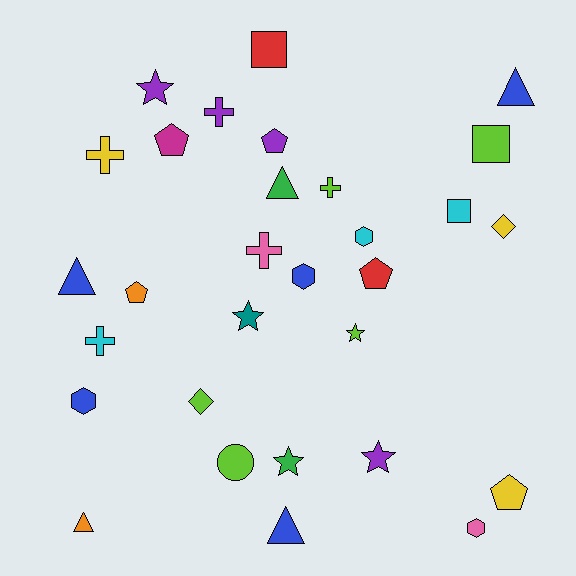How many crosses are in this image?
There are 5 crosses.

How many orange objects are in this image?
There are 2 orange objects.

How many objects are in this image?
There are 30 objects.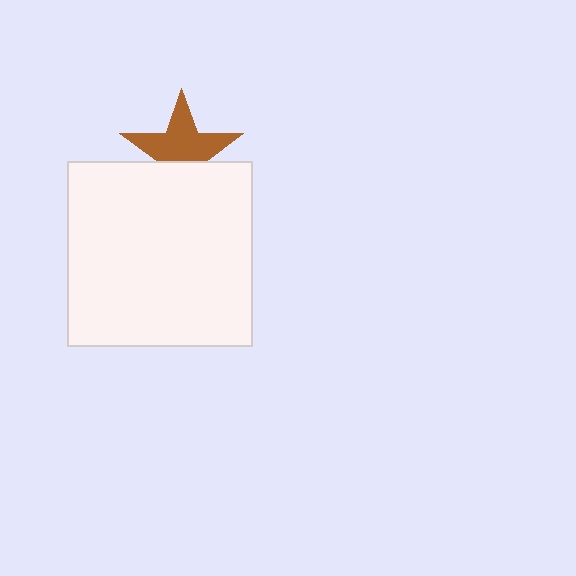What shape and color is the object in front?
The object in front is a white square.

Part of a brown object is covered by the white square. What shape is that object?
It is a star.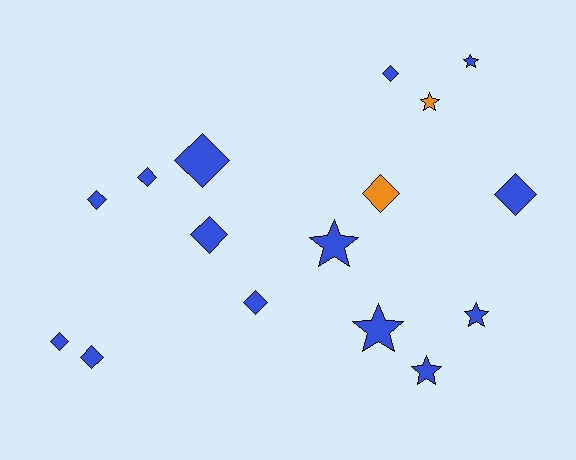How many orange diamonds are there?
There is 1 orange diamond.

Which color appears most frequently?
Blue, with 14 objects.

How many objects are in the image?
There are 16 objects.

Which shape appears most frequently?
Diamond, with 10 objects.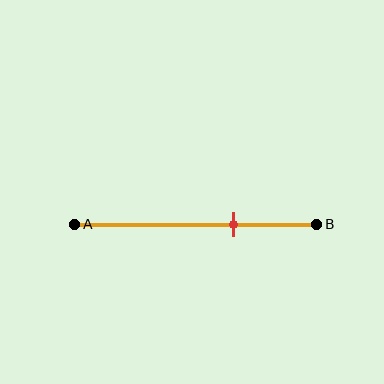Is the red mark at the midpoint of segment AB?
No, the mark is at about 65% from A, not at the 50% midpoint.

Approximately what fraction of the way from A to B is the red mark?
The red mark is approximately 65% of the way from A to B.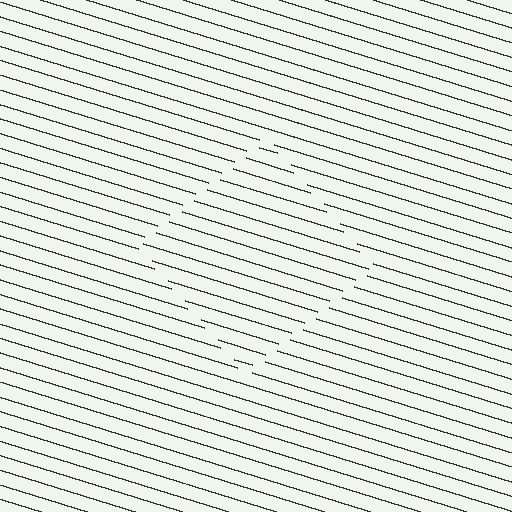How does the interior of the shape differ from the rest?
The interior of the shape contains the same grating, shifted by half a period — the contour is defined by the phase discontinuity where line-ends from the inner and outer gratings abut.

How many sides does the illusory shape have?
4 sides — the line-ends trace a square.